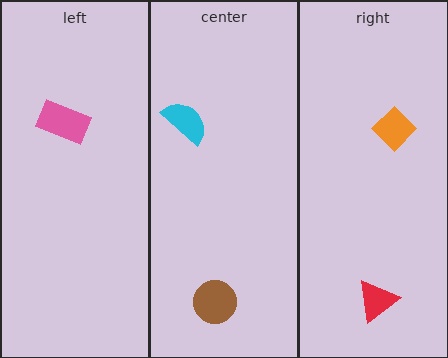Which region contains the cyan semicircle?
The center region.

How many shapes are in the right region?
2.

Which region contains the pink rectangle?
The left region.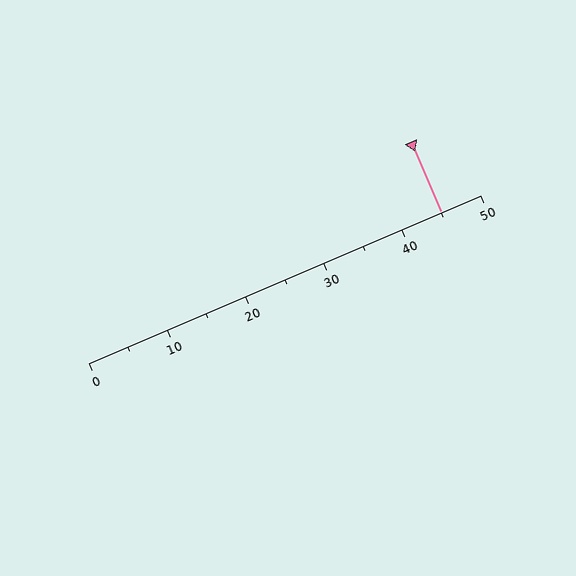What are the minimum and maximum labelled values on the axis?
The axis runs from 0 to 50.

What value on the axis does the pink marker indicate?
The marker indicates approximately 45.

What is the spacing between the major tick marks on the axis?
The major ticks are spaced 10 apart.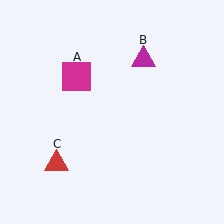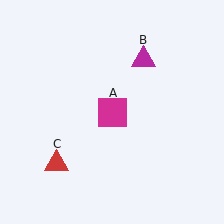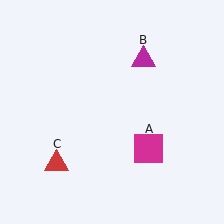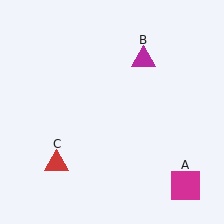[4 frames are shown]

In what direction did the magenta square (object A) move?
The magenta square (object A) moved down and to the right.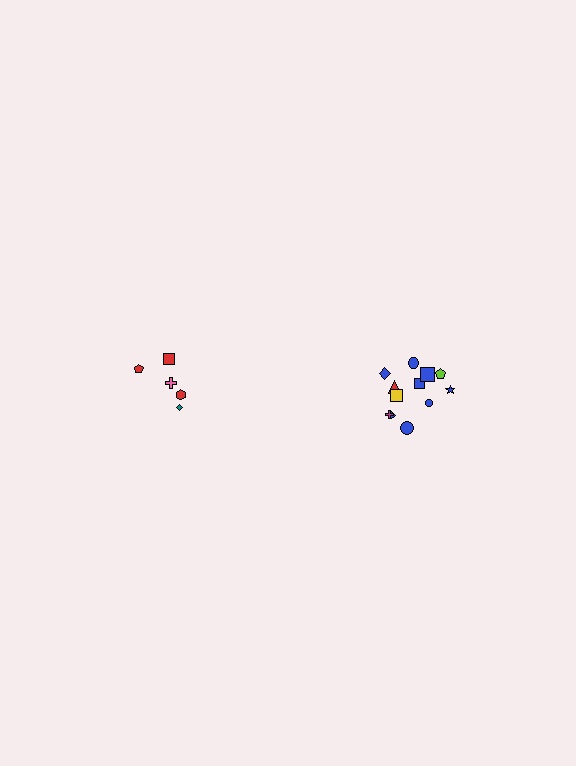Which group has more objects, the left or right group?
The right group.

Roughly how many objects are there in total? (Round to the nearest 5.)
Roughly 15 objects in total.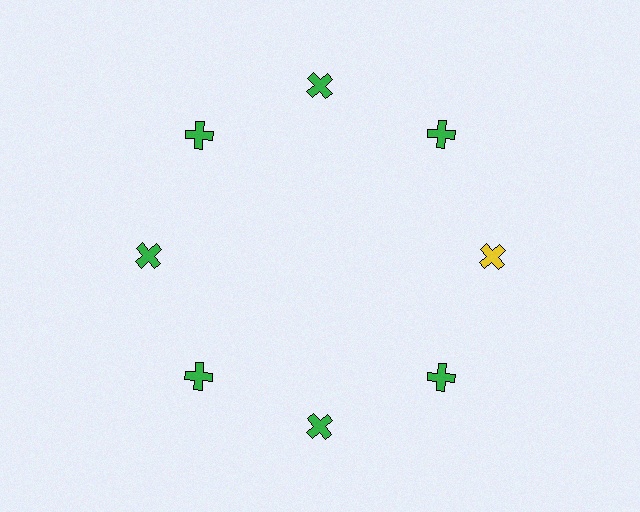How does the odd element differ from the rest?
It has a different color: yellow instead of green.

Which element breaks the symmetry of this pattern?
The yellow cross at roughly the 3 o'clock position breaks the symmetry. All other shapes are green crosses.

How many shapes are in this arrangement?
There are 8 shapes arranged in a ring pattern.